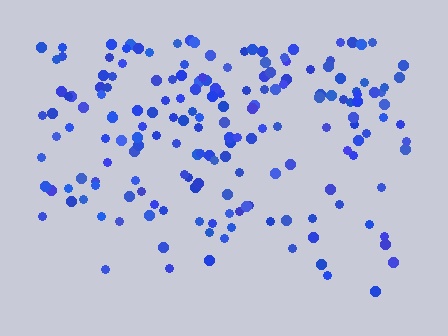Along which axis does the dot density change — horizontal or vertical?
Vertical.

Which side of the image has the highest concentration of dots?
The top.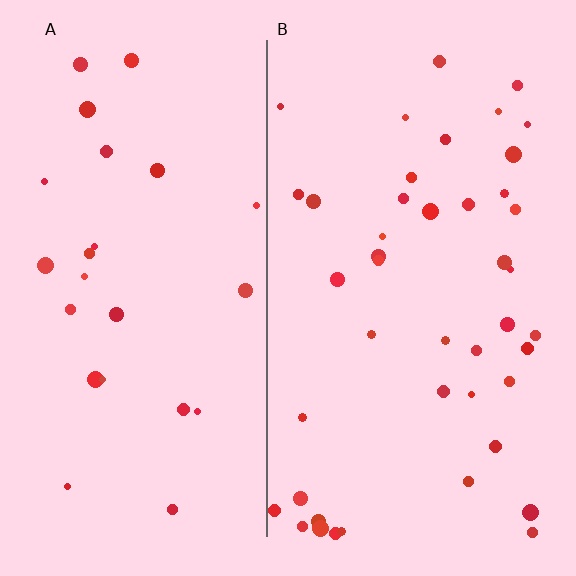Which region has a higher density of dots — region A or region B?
B (the right).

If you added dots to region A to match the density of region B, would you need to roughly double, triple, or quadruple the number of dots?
Approximately double.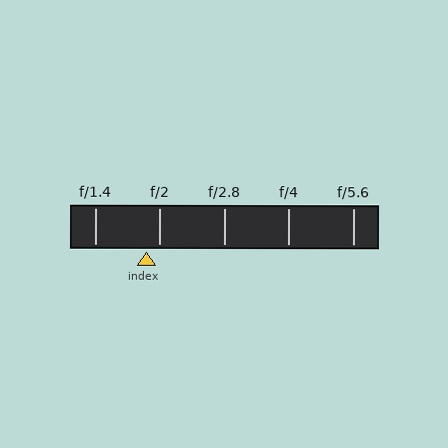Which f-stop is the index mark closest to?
The index mark is closest to f/2.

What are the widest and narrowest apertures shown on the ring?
The widest aperture shown is f/1.4 and the narrowest is f/5.6.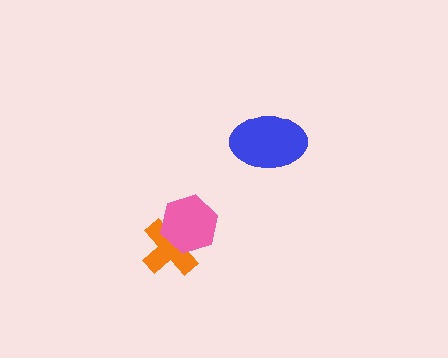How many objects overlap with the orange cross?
1 object overlaps with the orange cross.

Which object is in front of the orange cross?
The pink hexagon is in front of the orange cross.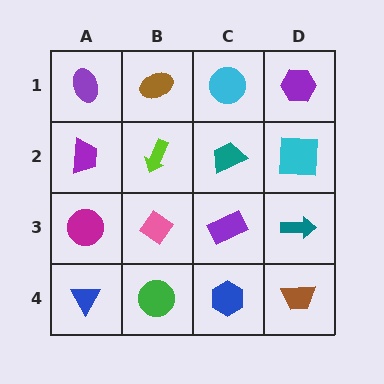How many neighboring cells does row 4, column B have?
3.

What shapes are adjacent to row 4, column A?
A magenta circle (row 3, column A), a green circle (row 4, column B).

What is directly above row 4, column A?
A magenta circle.